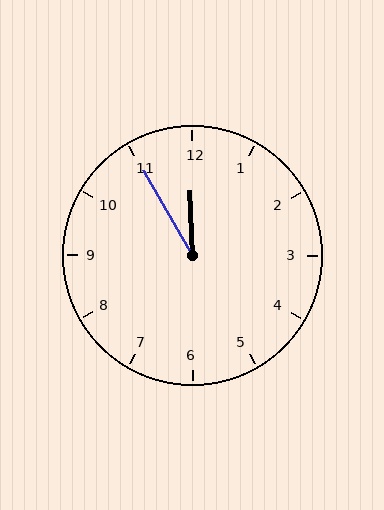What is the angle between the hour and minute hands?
Approximately 28 degrees.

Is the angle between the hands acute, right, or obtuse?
It is acute.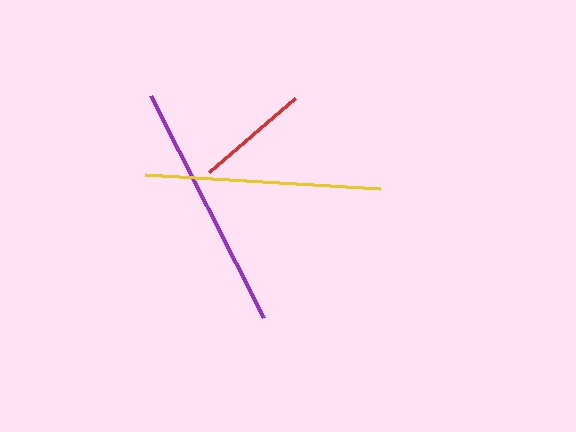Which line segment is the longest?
The purple line is the longest at approximately 249 pixels.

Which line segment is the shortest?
The red line is the shortest at approximately 113 pixels.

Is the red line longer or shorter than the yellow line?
The yellow line is longer than the red line.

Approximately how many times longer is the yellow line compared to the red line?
The yellow line is approximately 2.1 times the length of the red line.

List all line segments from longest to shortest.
From longest to shortest: purple, yellow, red.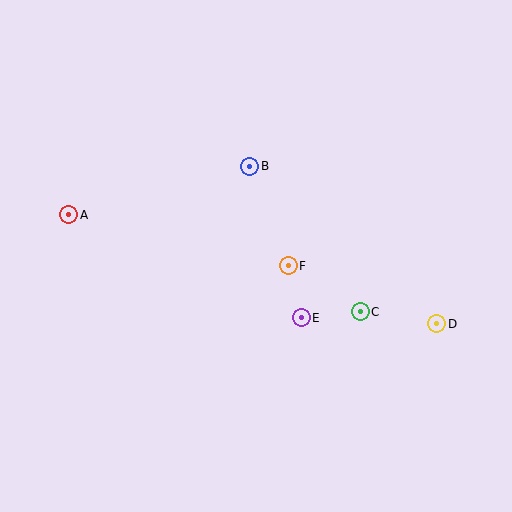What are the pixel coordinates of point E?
Point E is at (301, 318).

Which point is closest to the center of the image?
Point F at (288, 266) is closest to the center.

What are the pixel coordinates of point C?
Point C is at (360, 312).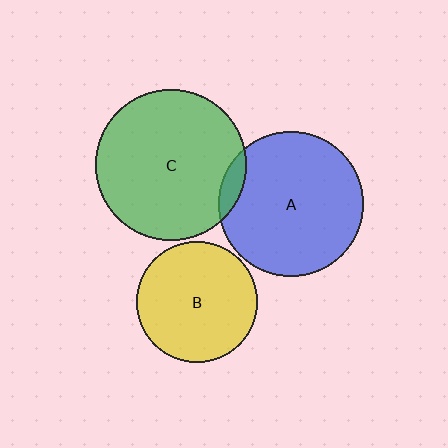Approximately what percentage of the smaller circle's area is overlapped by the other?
Approximately 5%.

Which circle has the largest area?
Circle C (green).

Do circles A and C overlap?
Yes.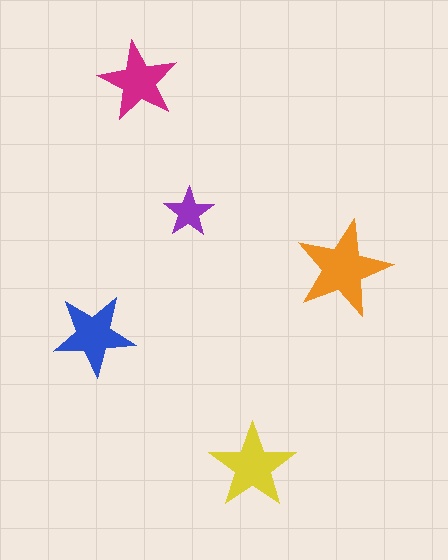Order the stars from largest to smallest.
the orange one, the yellow one, the blue one, the magenta one, the purple one.